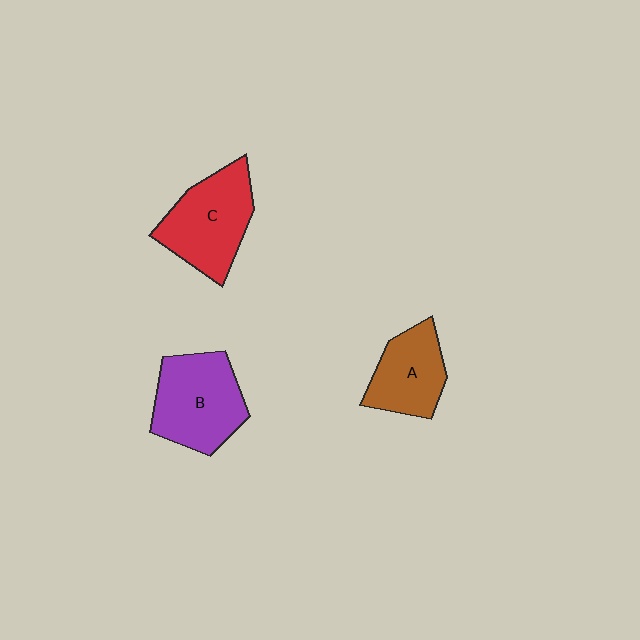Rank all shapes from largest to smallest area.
From largest to smallest: B (purple), C (red), A (brown).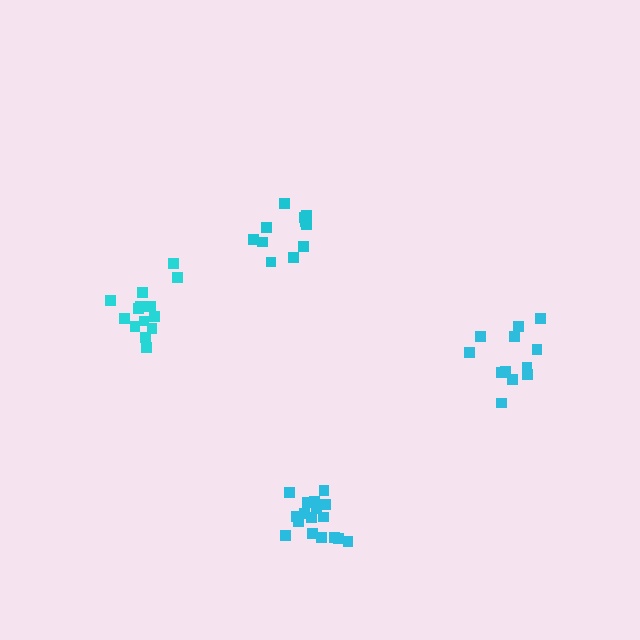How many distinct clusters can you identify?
There are 4 distinct clusters.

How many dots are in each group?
Group 1: 12 dots, Group 2: 12 dots, Group 3: 14 dots, Group 4: 17 dots (55 total).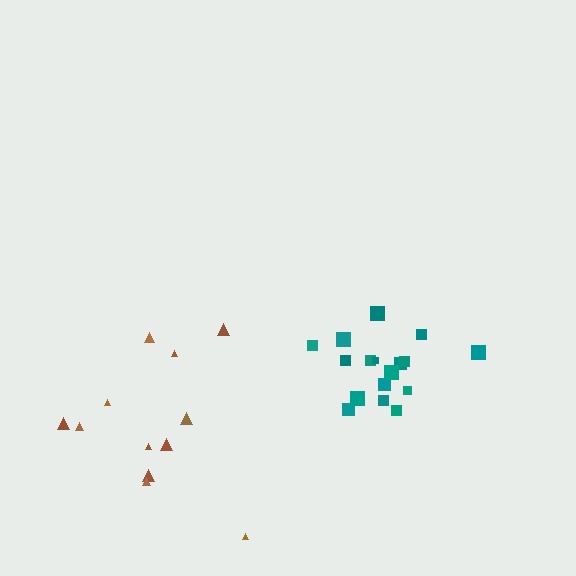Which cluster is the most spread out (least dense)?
Brown.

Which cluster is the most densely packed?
Teal.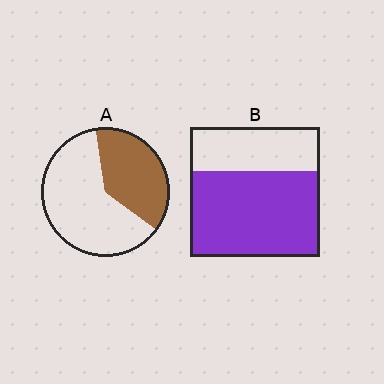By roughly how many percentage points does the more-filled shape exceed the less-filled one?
By roughly 30 percentage points (B over A).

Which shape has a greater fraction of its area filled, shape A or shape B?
Shape B.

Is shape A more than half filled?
No.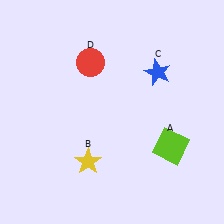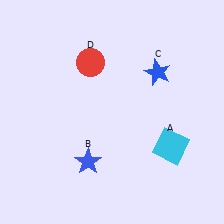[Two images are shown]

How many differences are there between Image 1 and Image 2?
There are 2 differences between the two images.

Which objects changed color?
A changed from lime to cyan. B changed from yellow to blue.